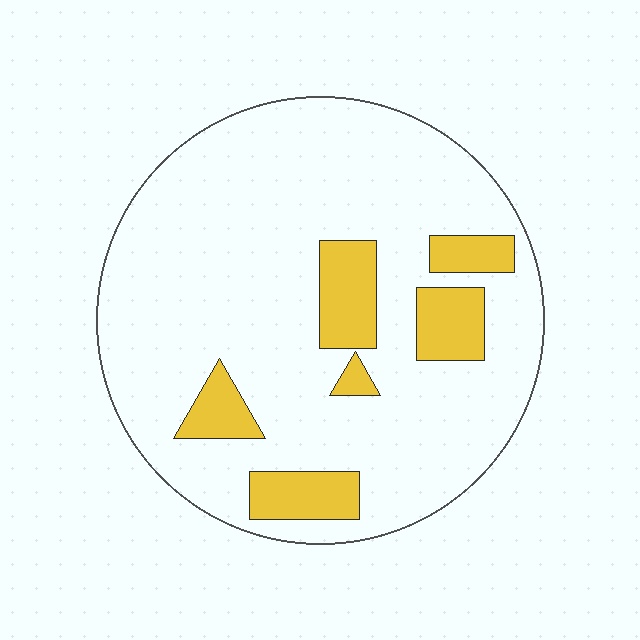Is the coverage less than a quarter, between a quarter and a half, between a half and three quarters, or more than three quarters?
Less than a quarter.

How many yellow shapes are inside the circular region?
6.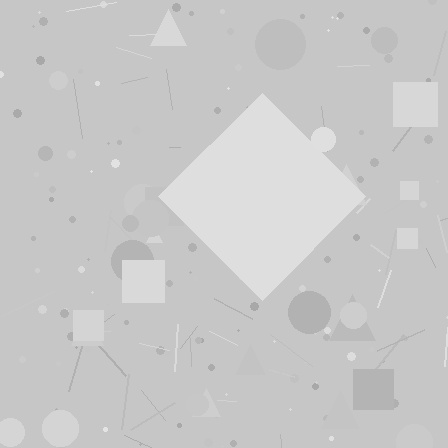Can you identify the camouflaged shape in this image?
The camouflaged shape is a diamond.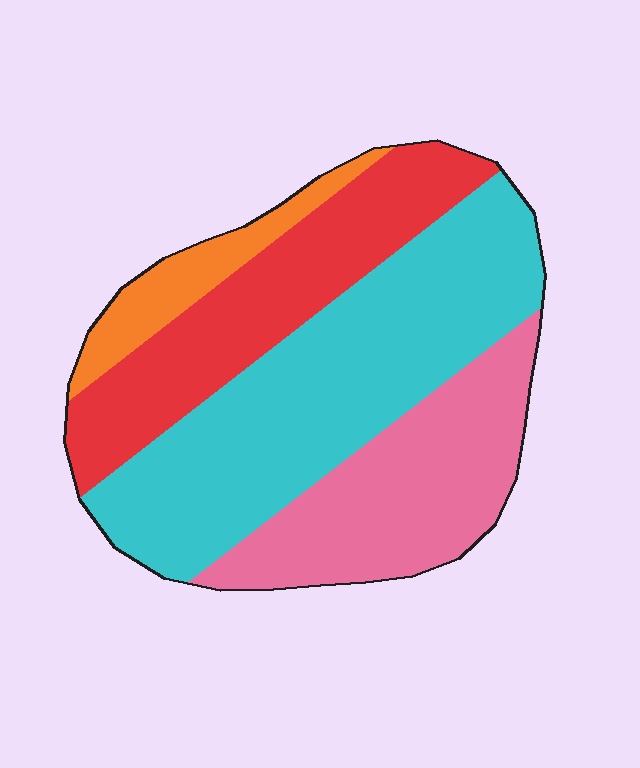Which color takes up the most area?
Cyan, at roughly 40%.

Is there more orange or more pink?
Pink.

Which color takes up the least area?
Orange, at roughly 10%.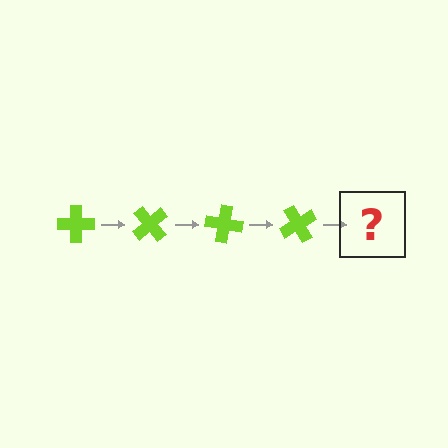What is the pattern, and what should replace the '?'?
The pattern is that the cross rotates 50 degrees each step. The '?' should be a lime cross rotated 200 degrees.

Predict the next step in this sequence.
The next step is a lime cross rotated 200 degrees.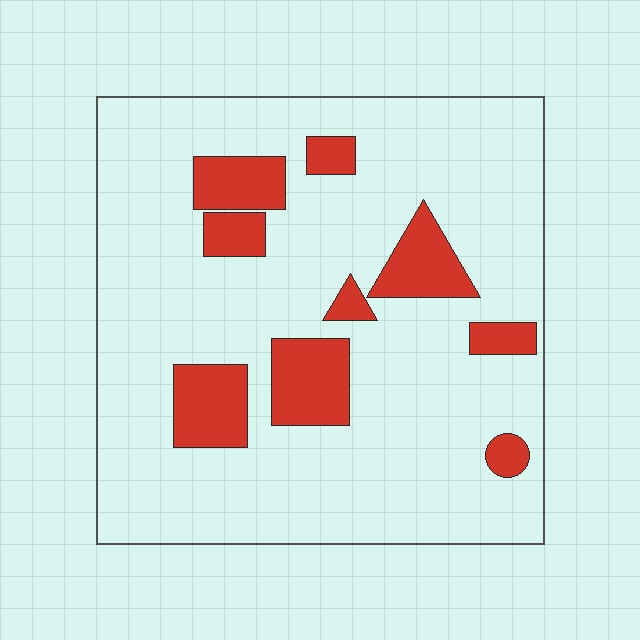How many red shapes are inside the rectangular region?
9.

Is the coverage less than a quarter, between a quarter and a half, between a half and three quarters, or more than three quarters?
Less than a quarter.